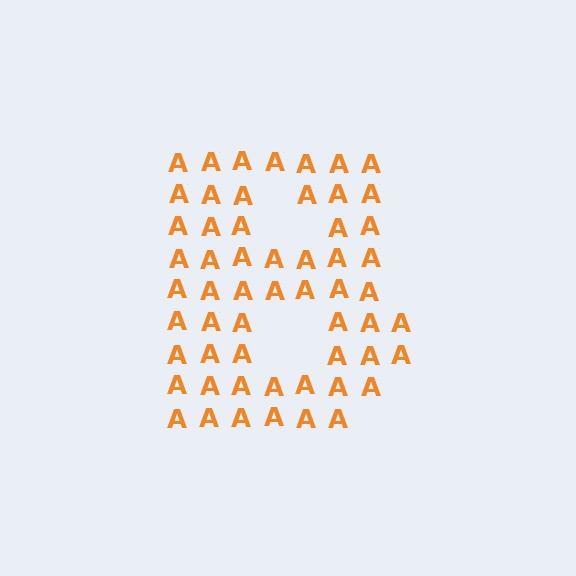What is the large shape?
The large shape is the letter B.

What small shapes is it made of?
It is made of small letter A's.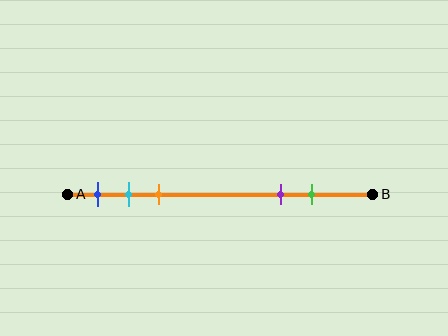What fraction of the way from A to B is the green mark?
The green mark is approximately 80% (0.8) of the way from A to B.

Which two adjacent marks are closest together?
The cyan and orange marks are the closest adjacent pair.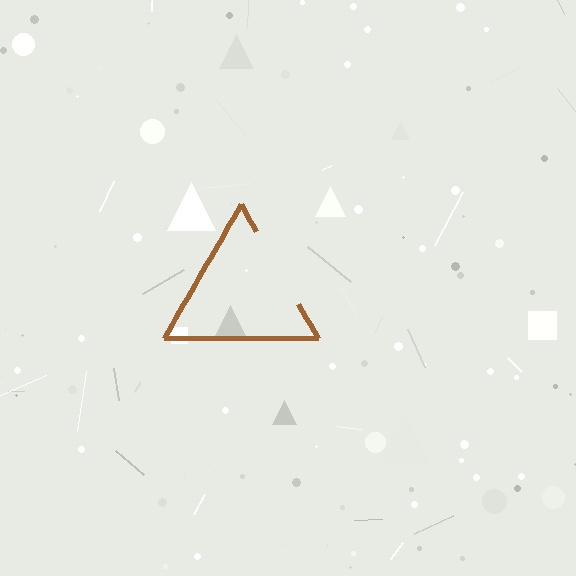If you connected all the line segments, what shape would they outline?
They would outline a triangle.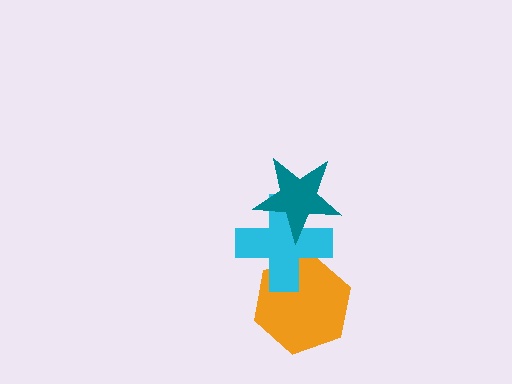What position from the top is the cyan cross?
The cyan cross is 2nd from the top.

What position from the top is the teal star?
The teal star is 1st from the top.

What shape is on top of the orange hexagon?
The cyan cross is on top of the orange hexagon.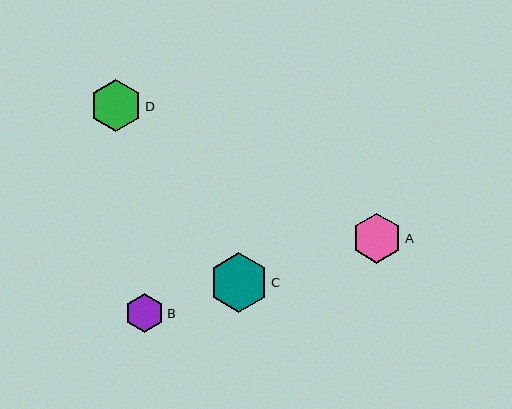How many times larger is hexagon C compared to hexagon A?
Hexagon C is approximately 1.2 times the size of hexagon A.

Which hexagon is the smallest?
Hexagon B is the smallest with a size of approximately 39 pixels.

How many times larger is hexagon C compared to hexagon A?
Hexagon C is approximately 1.2 times the size of hexagon A.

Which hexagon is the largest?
Hexagon C is the largest with a size of approximately 59 pixels.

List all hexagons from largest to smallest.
From largest to smallest: C, D, A, B.